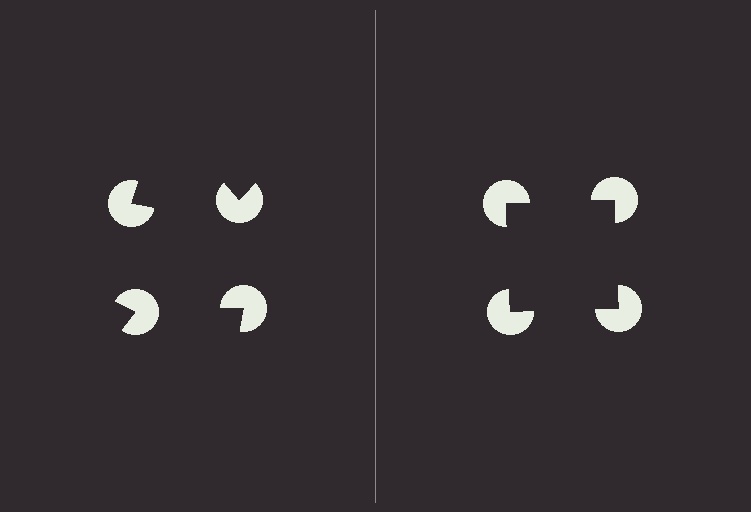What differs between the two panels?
The pac-man discs are positioned identically on both sides; only the wedge orientations differ. On the right they align to a square; on the left they are misaligned.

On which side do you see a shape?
An illusory square appears on the right side. On the left side the wedge cuts are rotated, so no coherent shape forms.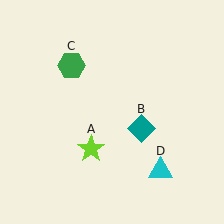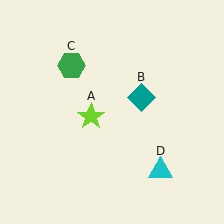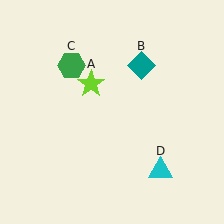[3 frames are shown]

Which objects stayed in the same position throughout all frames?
Green hexagon (object C) and cyan triangle (object D) remained stationary.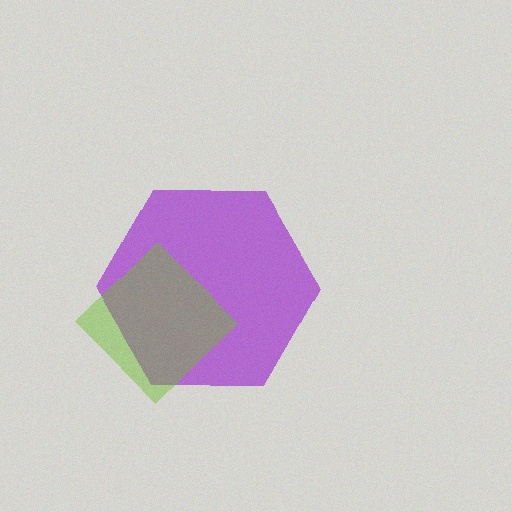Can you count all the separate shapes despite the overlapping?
Yes, there are 2 separate shapes.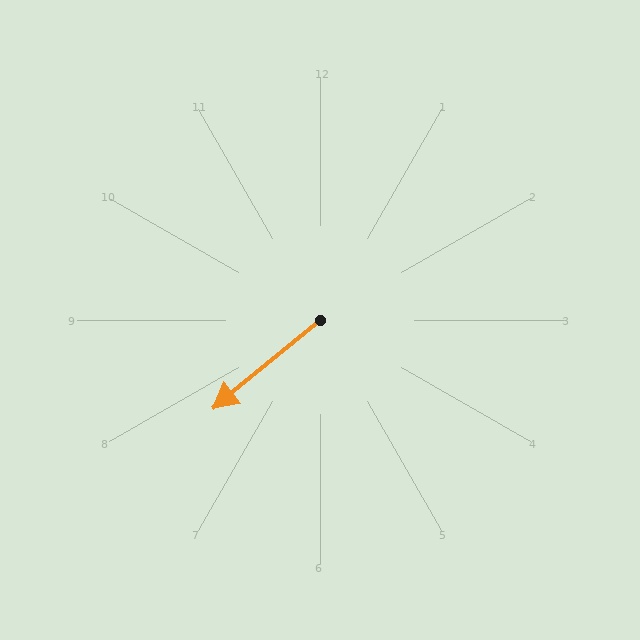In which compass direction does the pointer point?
Southwest.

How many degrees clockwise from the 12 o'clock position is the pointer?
Approximately 231 degrees.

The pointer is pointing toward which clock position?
Roughly 8 o'clock.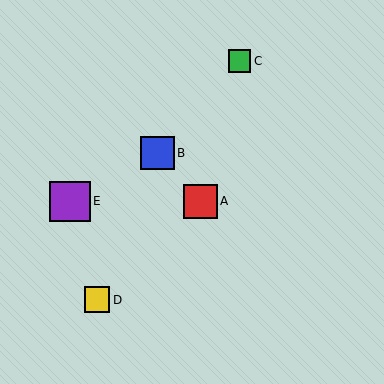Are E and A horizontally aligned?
Yes, both are at y≈201.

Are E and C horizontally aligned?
No, E is at y≈201 and C is at y≈61.